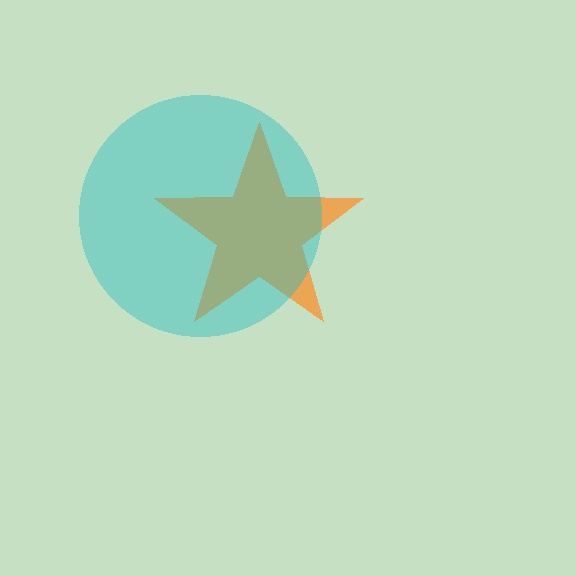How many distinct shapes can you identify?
There are 2 distinct shapes: an orange star, a cyan circle.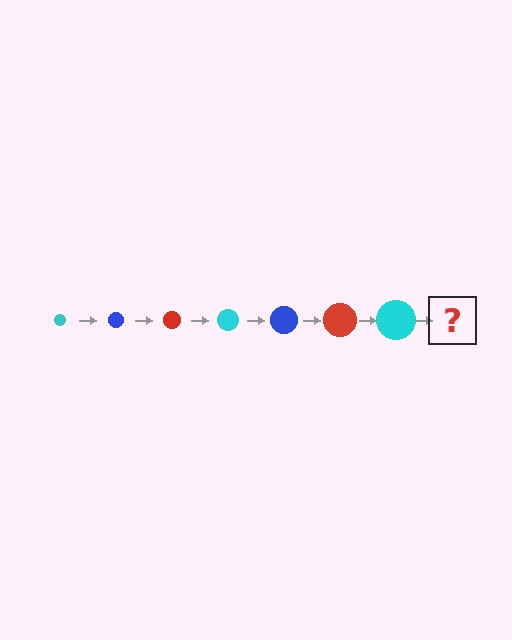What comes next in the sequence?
The next element should be a blue circle, larger than the previous one.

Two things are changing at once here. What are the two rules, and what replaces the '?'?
The two rules are that the circle grows larger each step and the color cycles through cyan, blue, and red. The '?' should be a blue circle, larger than the previous one.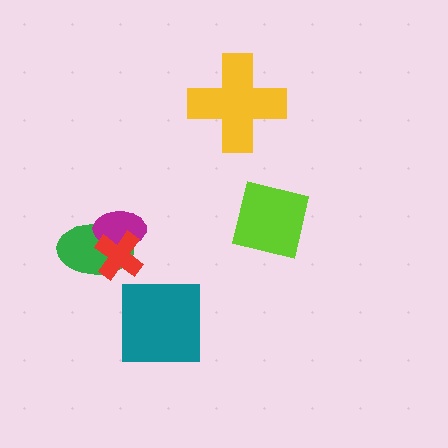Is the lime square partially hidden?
No, no other shape covers it.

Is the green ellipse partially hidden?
Yes, it is partially covered by another shape.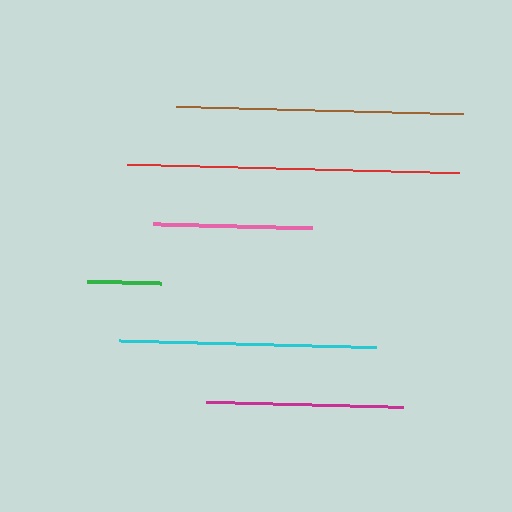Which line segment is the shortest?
The green line is the shortest at approximately 75 pixels.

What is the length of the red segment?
The red segment is approximately 332 pixels long.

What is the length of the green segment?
The green segment is approximately 75 pixels long.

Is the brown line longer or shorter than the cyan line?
The brown line is longer than the cyan line.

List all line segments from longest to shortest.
From longest to shortest: red, brown, cyan, magenta, pink, green.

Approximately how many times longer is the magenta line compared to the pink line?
The magenta line is approximately 1.2 times the length of the pink line.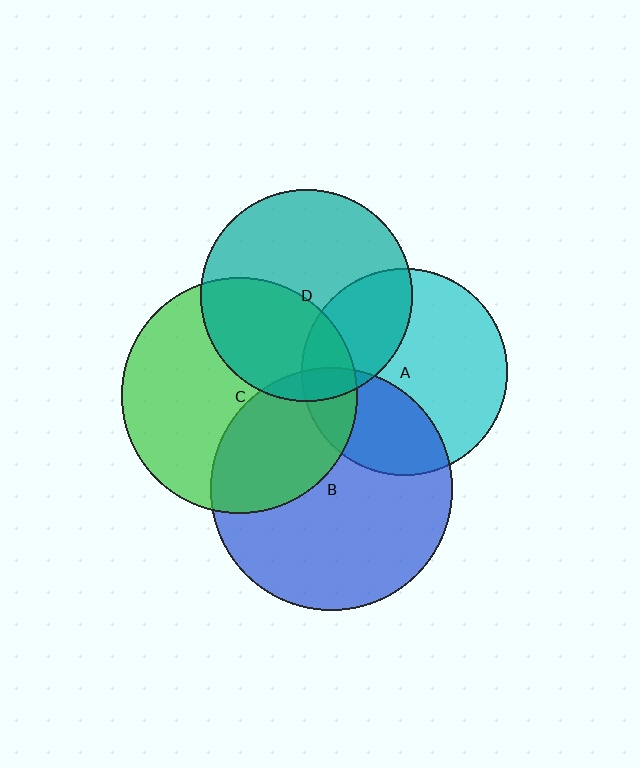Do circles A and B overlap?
Yes.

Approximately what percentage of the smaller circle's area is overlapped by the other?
Approximately 30%.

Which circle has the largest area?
Circle B (blue).